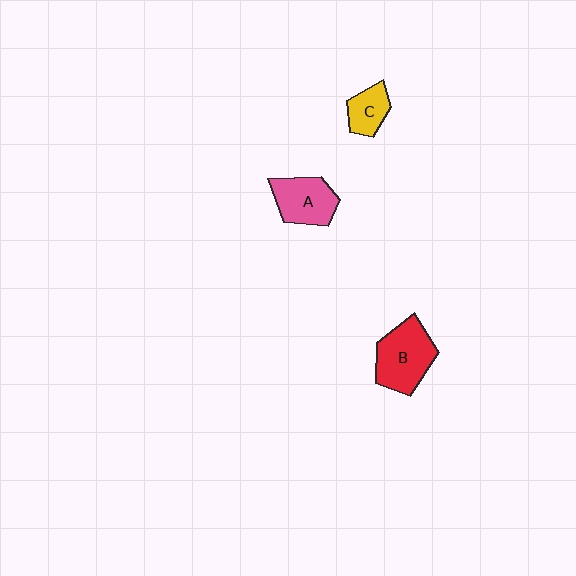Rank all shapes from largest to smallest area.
From largest to smallest: B (red), A (pink), C (yellow).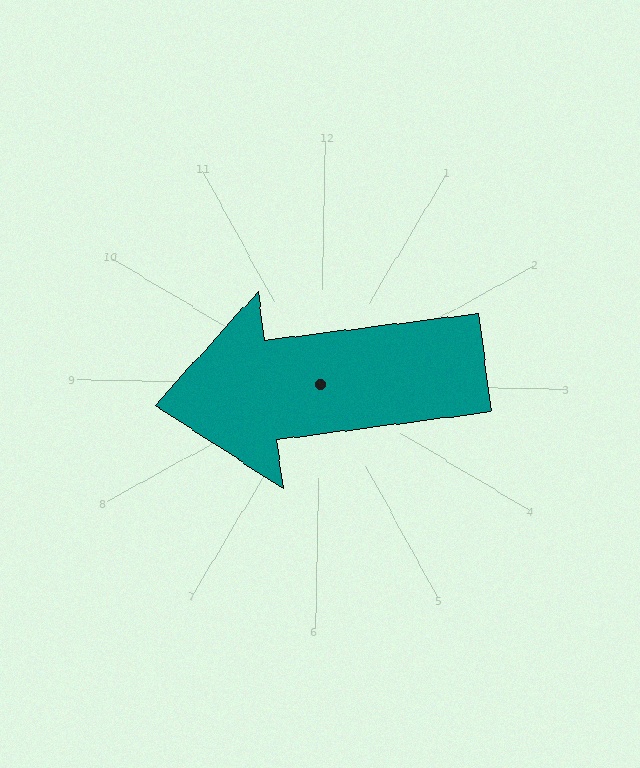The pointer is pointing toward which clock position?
Roughly 9 o'clock.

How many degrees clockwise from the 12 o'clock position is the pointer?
Approximately 262 degrees.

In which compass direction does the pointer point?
West.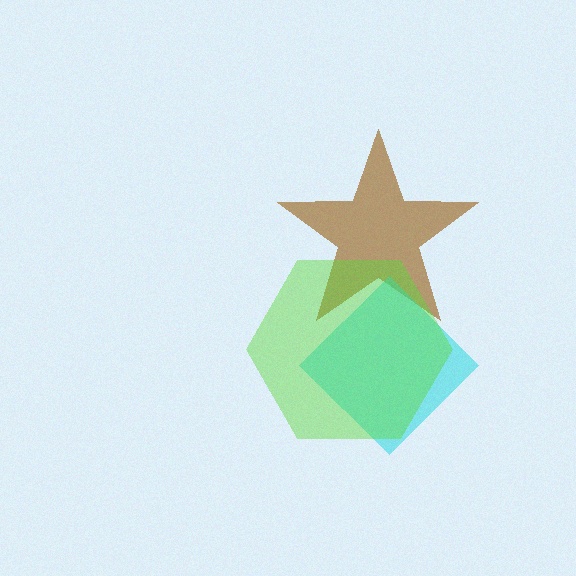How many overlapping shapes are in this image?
There are 3 overlapping shapes in the image.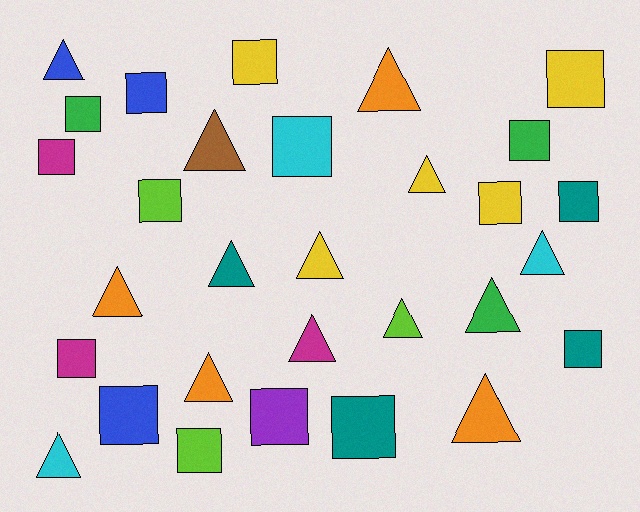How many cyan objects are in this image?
There are 3 cyan objects.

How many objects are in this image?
There are 30 objects.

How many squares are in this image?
There are 16 squares.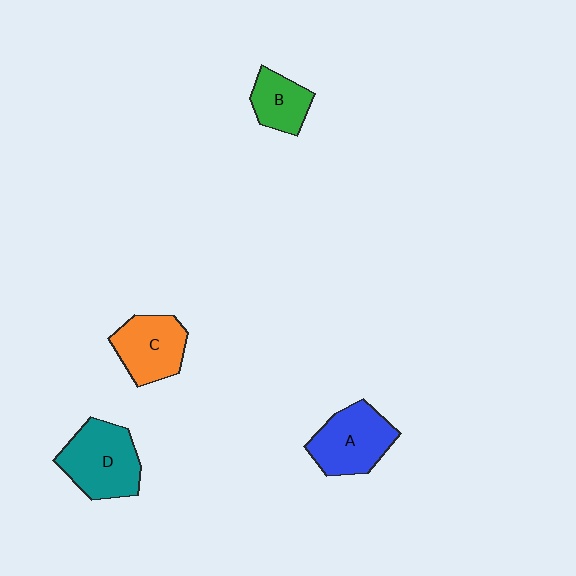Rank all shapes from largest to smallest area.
From largest to smallest: D (teal), A (blue), C (orange), B (green).